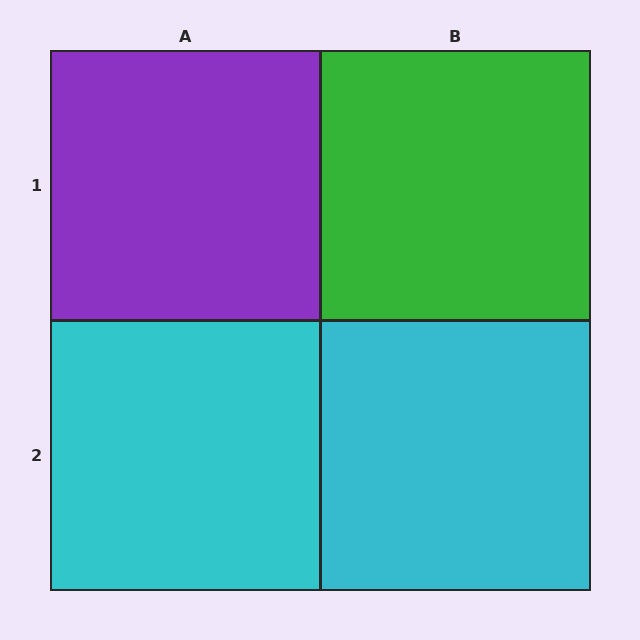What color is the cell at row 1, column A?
Purple.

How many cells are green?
1 cell is green.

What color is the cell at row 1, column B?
Green.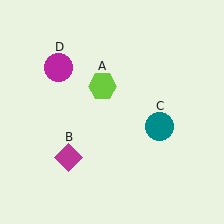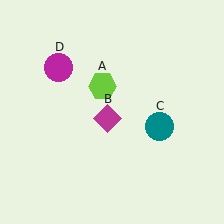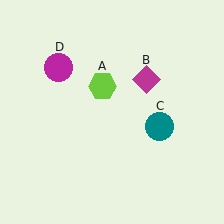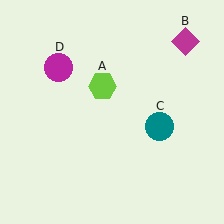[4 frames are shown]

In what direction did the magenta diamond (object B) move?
The magenta diamond (object B) moved up and to the right.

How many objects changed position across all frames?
1 object changed position: magenta diamond (object B).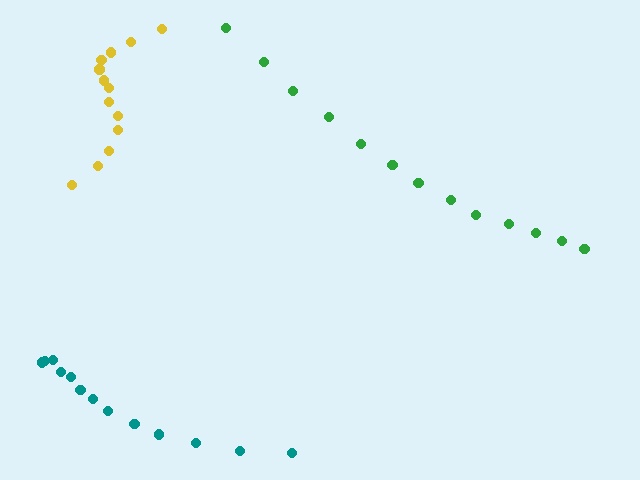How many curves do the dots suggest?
There are 3 distinct paths.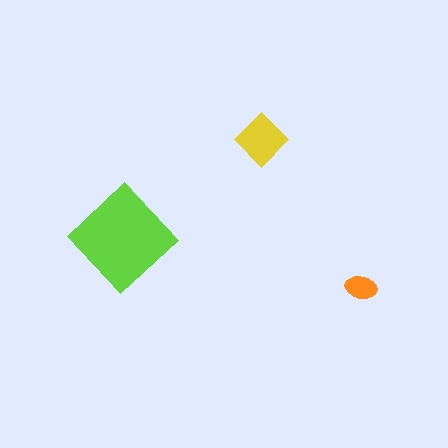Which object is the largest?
The lime diamond.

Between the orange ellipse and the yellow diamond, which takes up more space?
The yellow diamond.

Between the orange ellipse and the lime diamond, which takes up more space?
The lime diamond.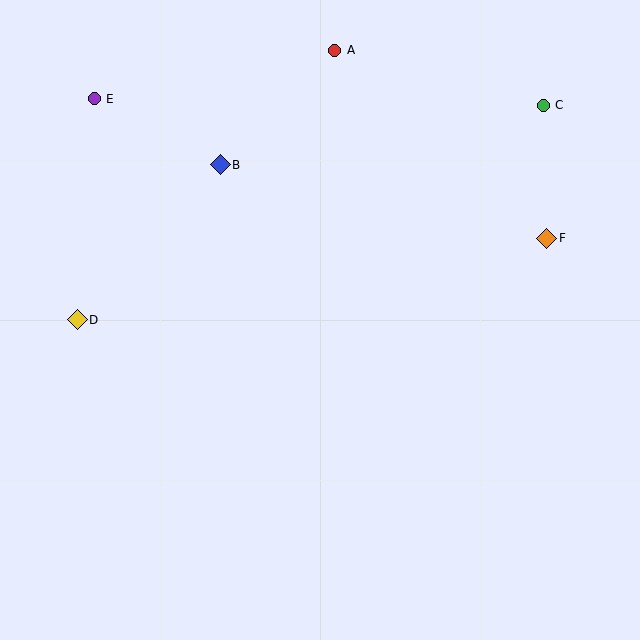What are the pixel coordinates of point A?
Point A is at (335, 50).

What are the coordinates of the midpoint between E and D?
The midpoint between E and D is at (86, 209).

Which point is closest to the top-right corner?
Point C is closest to the top-right corner.